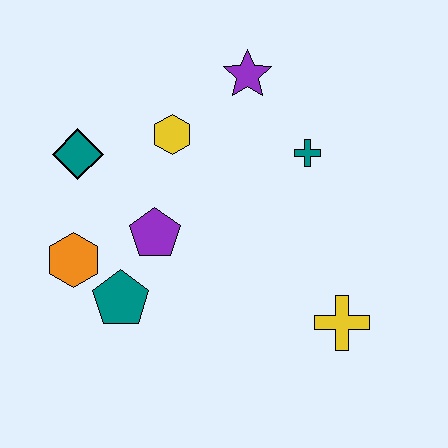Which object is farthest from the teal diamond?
The yellow cross is farthest from the teal diamond.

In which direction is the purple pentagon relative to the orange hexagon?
The purple pentagon is to the right of the orange hexagon.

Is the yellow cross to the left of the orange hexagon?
No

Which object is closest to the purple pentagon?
The teal pentagon is closest to the purple pentagon.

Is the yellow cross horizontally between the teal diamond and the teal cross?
No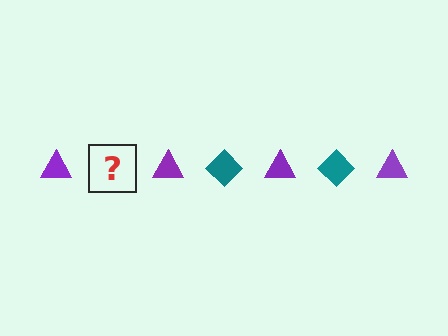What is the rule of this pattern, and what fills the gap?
The rule is that the pattern alternates between purple triangle and teal diamond. The gap should be filled with a teal diamond.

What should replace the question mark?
The question mark should be replaced with a teal diamond.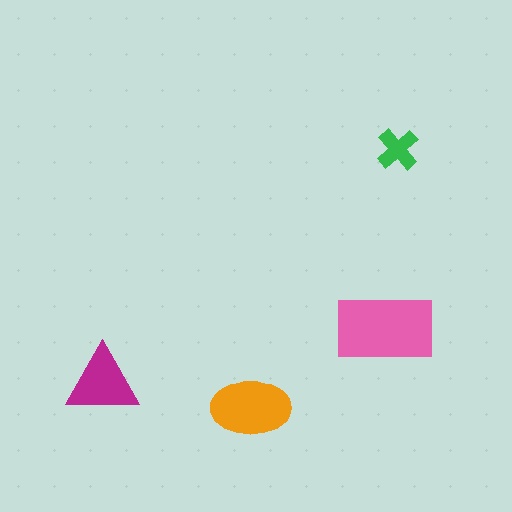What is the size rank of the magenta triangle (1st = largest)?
3rd.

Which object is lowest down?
The orange ellipse is bottommost.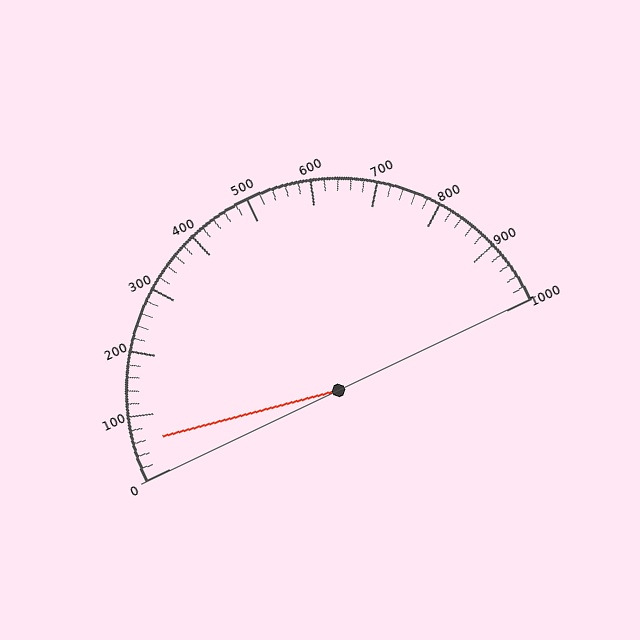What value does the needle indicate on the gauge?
The needle indicates approximately 60.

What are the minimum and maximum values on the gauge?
The gauge ranges from 0 to 1000.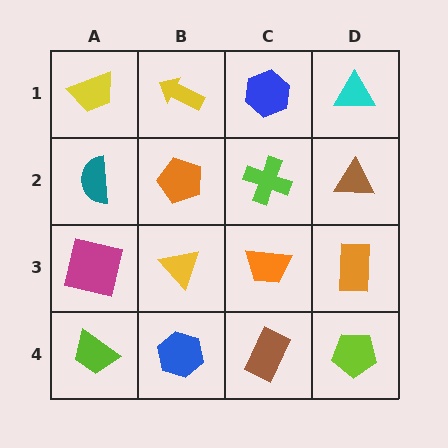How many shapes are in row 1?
4 shapes.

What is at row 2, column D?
A brown triangle.